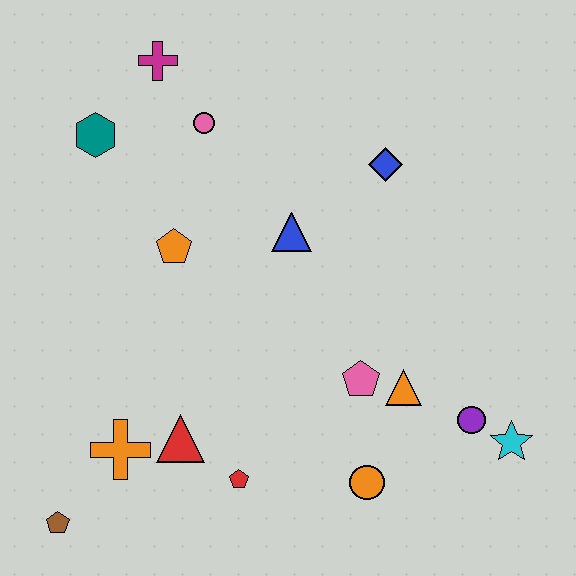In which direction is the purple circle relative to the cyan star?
The purple circle is to the left of the cyan star.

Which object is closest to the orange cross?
The red triangle is closest to the orange cross.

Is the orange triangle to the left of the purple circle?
Yes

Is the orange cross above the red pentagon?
Yes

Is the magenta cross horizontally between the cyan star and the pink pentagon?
No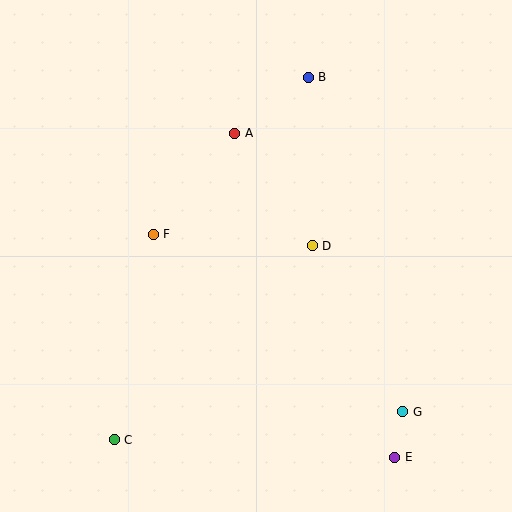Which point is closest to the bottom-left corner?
Point C is closest to the bottom-left corner.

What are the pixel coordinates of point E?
Point E is at (395, 457).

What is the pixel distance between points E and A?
The distance between E and A is 361 pixels.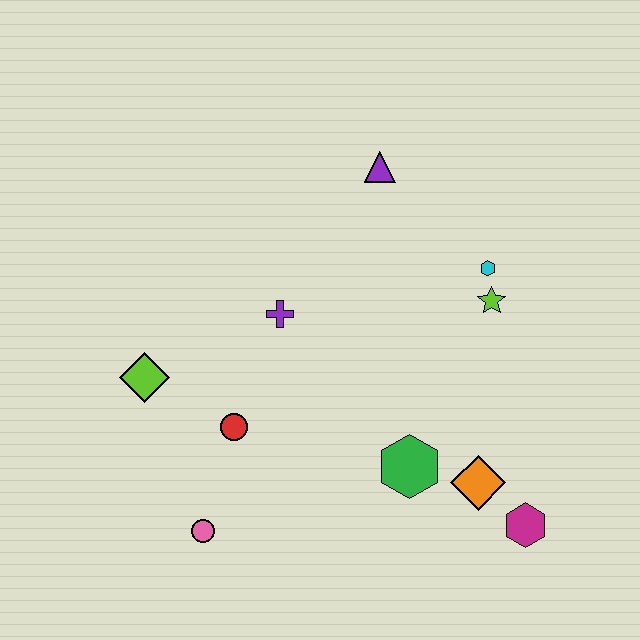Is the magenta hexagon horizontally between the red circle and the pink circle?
No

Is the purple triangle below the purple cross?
No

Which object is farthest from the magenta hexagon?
The lime diamond is farthest from the magenta hexagon.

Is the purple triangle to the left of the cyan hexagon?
Yes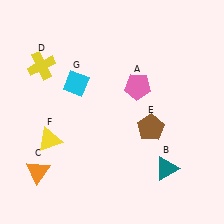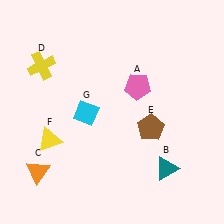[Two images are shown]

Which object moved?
The cyan diamond (G) moved down.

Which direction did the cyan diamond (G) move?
The cyan diamond (G) moved down.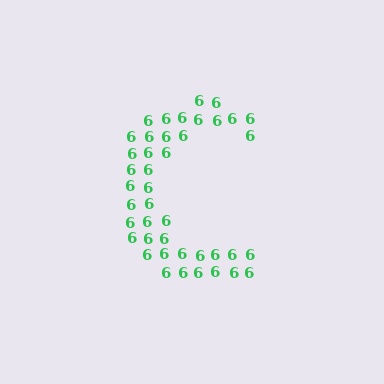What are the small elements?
The small elements are digit 6's.